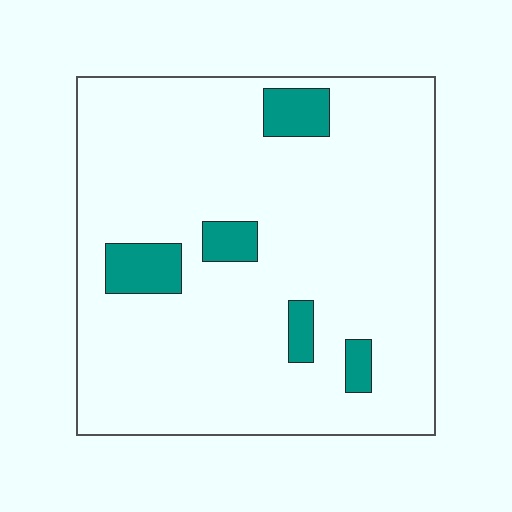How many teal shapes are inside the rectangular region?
5.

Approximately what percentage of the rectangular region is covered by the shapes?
Approximately 10%.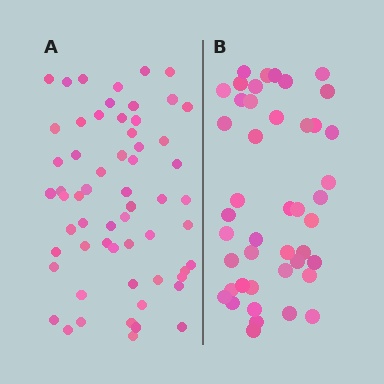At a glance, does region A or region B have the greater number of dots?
Region A (the left region) has more dots.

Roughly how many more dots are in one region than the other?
Region A has approximately 15 more dots than region B.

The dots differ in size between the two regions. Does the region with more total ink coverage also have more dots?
No. Region B has more total ink coverage because its dots are larger, but region A actually contains more individual dots. Total area can be misleading — the number of items is what matters here.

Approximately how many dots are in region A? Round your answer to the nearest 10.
About 60 dots.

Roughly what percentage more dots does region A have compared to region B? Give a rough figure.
About 35% more.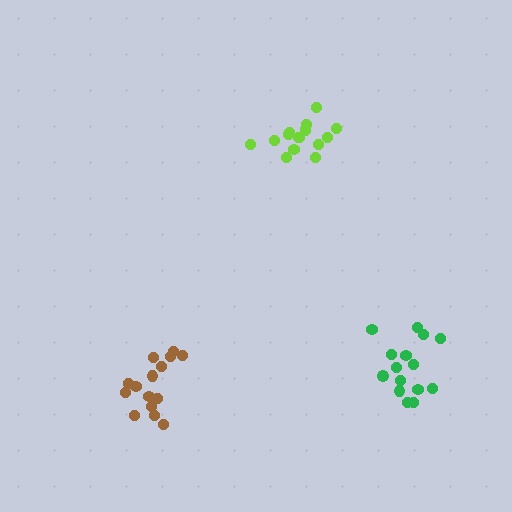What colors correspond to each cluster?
The clusters are colored: green, brown, lime.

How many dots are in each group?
Group 1: 15 dots, Group 2: 15 dots, Group 3: 16 dots (46 total).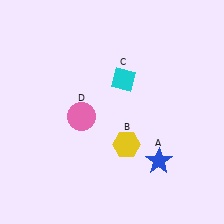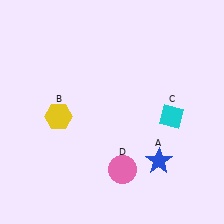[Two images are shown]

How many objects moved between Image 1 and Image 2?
3 objects moved between the two images.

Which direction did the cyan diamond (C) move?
The cyan diamond (C) moved right.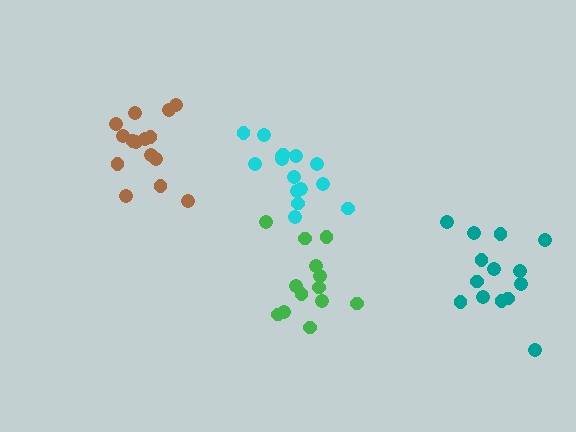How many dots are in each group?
Group 1: 15 dots, Group 2: 14 dots, Group 3: 15 dots, Group 4: 13 dots (57 total).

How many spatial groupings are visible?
There are 4 spatial groupings.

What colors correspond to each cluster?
The clusters are colored: brown, teal, cyan, green.